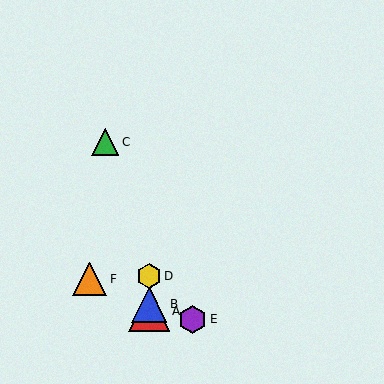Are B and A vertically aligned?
Yes, both are at x≈149.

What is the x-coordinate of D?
Object D is at x≈149.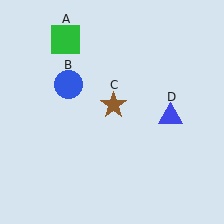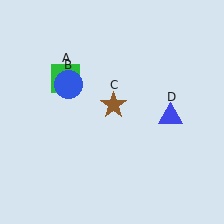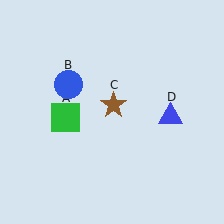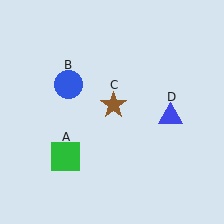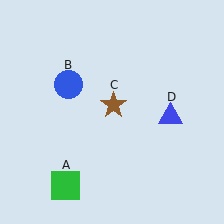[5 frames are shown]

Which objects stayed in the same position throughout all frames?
Blue circle (object B) and brown star (object C) and blue triangle (object D) remained stationary.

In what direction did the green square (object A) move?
The green square (object A) moved down.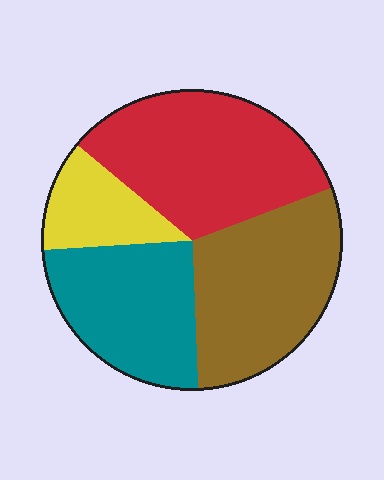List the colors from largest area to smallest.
From largest to smallest: red, brown, teal, yellow.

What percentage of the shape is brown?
Brown takes up about one third (1/3) of the shape.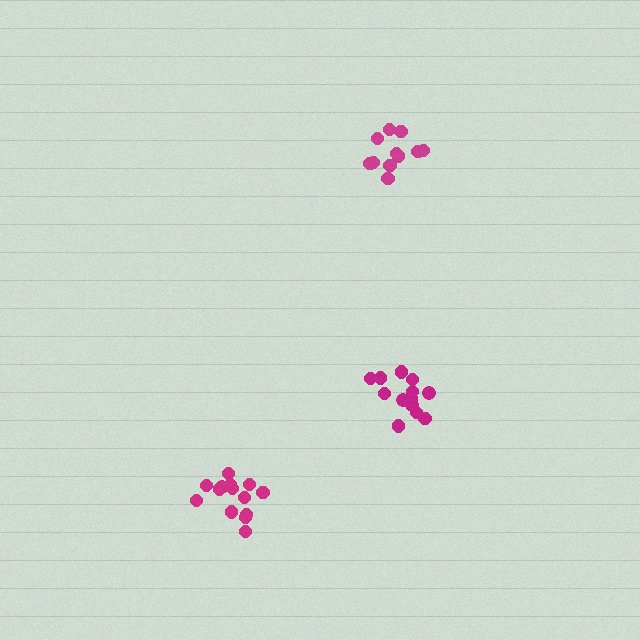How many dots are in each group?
Group 1: 14 dots, Group 2: 11 dots, Group 3: 13 dots (38 total).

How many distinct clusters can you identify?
There are 3 distinct clusters.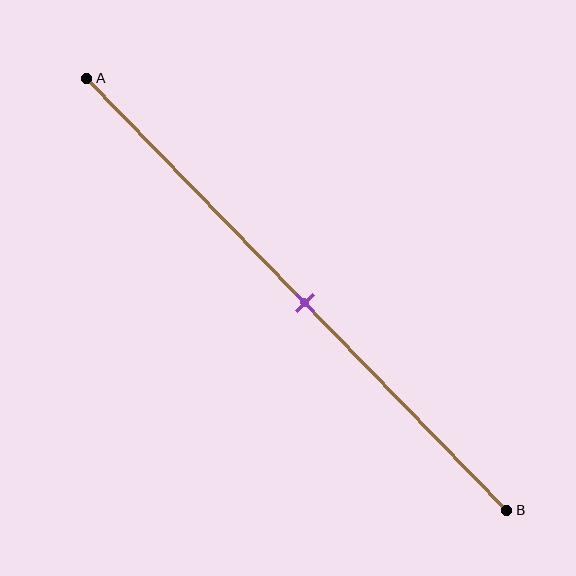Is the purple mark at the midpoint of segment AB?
Yes, the mark is approximately at the midpoint.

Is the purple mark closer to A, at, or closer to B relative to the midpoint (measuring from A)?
The purple mark is approximately at the midpoint of segment AB.